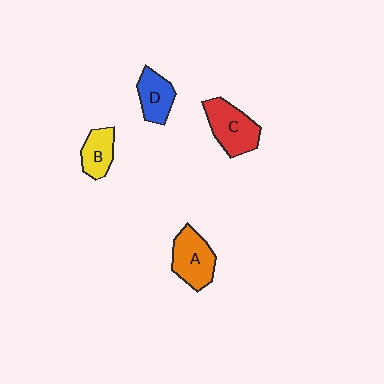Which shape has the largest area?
Shape C (red).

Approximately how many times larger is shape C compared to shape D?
Approximately 1.4 times.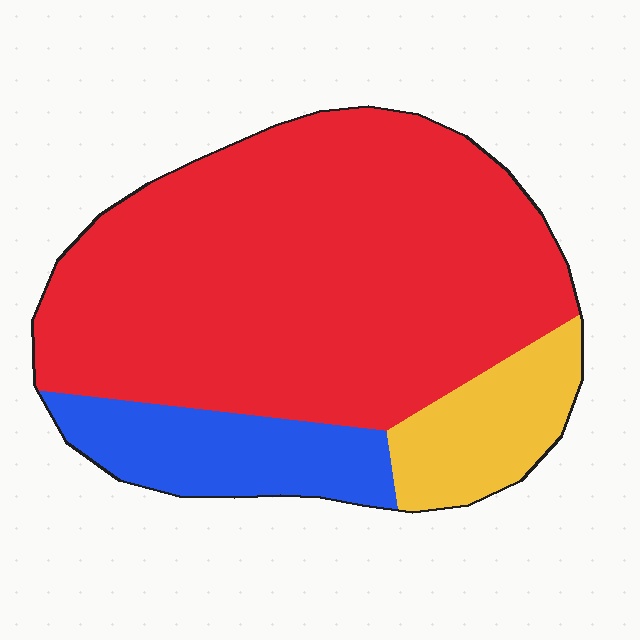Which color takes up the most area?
Red, at roughly 70%.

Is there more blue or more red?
Red.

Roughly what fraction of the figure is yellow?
Yellow covers around 10% of the figure.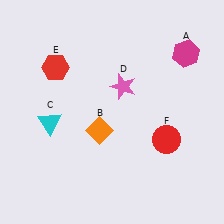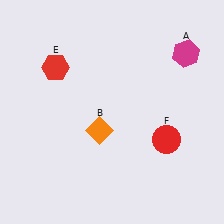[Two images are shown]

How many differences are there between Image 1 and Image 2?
There are 2 differences between the two images.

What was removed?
The cyan triangle (C), the pink star (D) were removed in Image 2.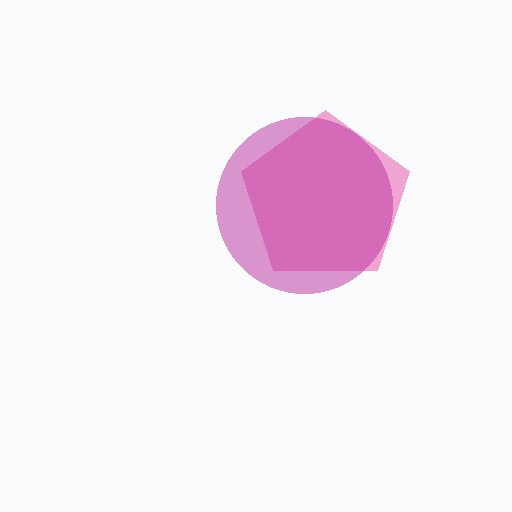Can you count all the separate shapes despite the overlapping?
Yes, there are 2 separate shapes.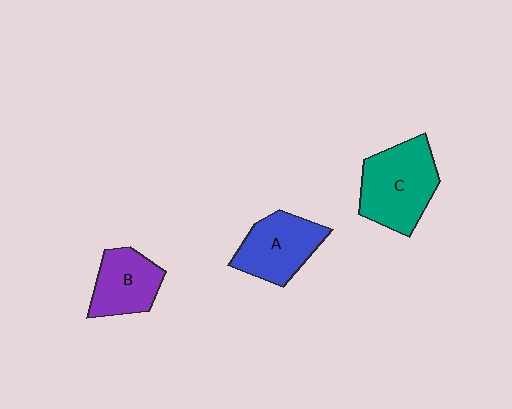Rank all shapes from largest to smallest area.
From largest to smallest: C (teal), A (blue), B (purple).